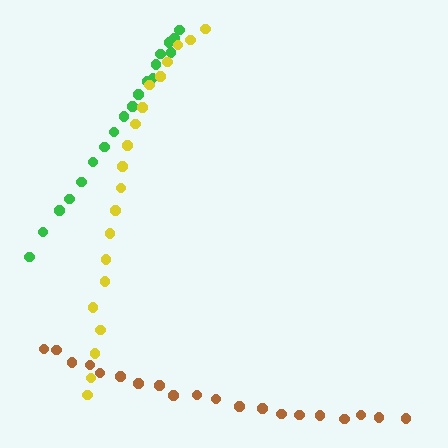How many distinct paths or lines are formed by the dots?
There are 3 distinct paths.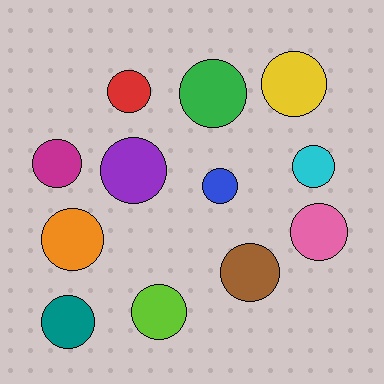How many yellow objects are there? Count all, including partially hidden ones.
There is 1 yellow object.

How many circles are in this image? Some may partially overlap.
There are 12 circles.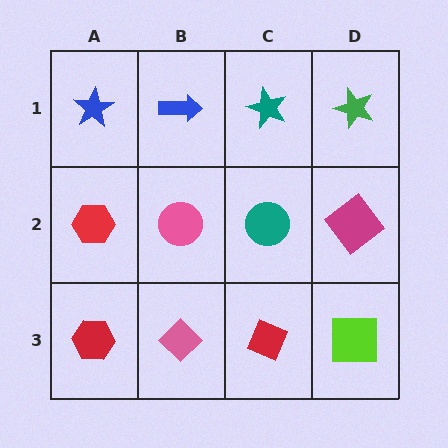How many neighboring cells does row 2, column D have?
3.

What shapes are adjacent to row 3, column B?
A pink circle (row 2, column B), a red hexagon (row 3, column A), a red diamond (row 3, column C).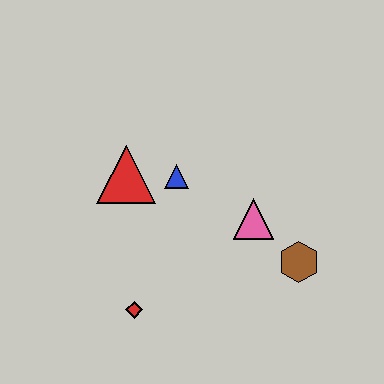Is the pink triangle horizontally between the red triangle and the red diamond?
No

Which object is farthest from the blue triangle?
The brown hexagon is farthest from the blue triangle.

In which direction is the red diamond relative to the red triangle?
The red diamond is below the red triangle.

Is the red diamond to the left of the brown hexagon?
Yes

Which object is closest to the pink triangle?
The brown hexagon is closest to the pink triangle.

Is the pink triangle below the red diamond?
No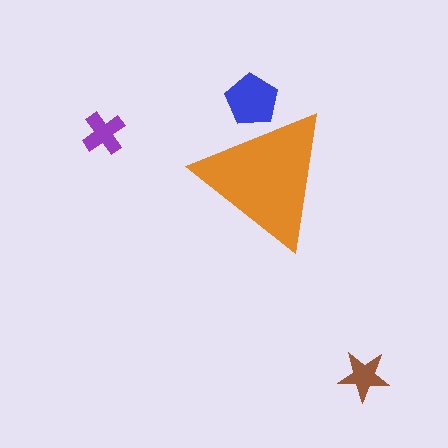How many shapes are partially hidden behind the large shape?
1 shape is partially hidden.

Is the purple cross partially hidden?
No, the purple cross is fully visible.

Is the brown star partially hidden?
No, the brown star is fully visible.